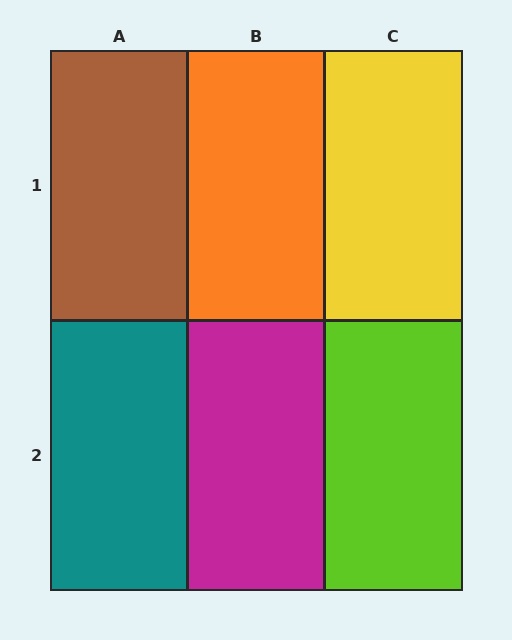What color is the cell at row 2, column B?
Magenta.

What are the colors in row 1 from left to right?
Brown, orange, yellow.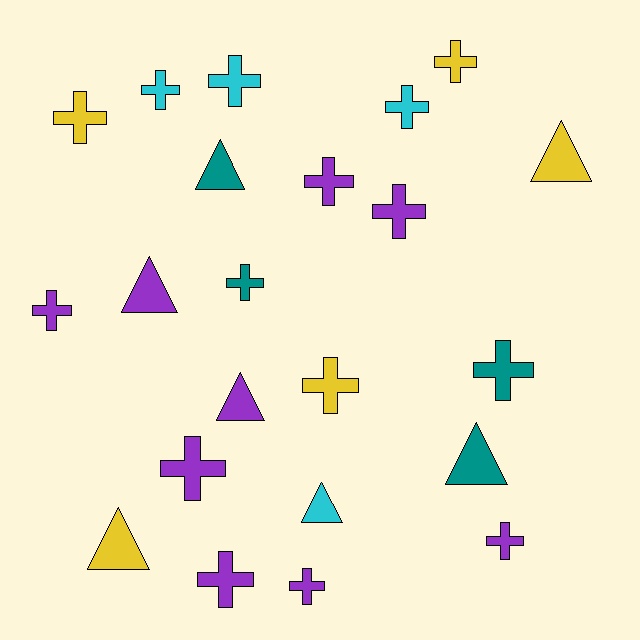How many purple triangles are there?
There are 2 purple triangles.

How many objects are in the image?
There are 22 objects.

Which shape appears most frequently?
Cross, with 15 objects.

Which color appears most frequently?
Purple, with 9 objects.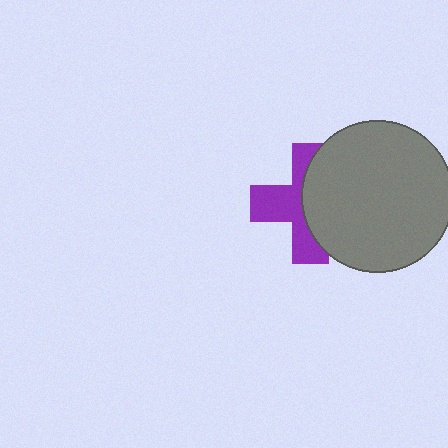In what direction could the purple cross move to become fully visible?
The purple cross could move left. That would shift it out from behind the gray circle entirely.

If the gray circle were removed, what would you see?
You would see the complete purple cross.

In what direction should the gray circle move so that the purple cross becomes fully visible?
The gray circle should move right. That is the shortest direction to clear the overlap and leave the purple cross fully visible.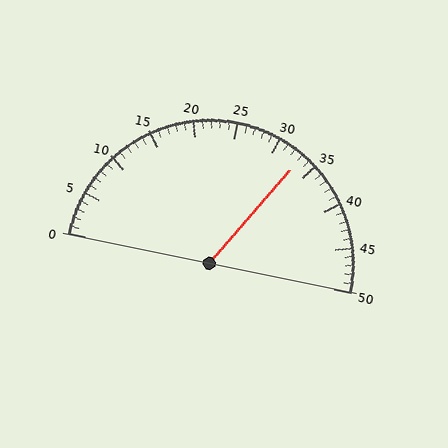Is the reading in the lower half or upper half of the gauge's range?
The reading is in the upper half of the range (0 to 50).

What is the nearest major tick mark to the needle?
The nearest major tick mark is 35.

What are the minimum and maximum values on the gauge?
The gauge ranges from 0 to 50.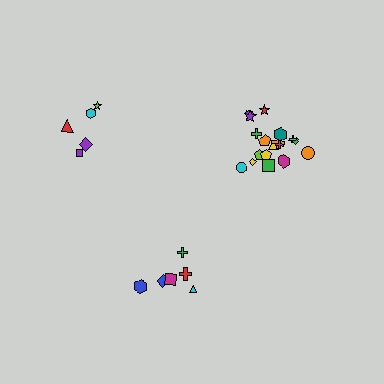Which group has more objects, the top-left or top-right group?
The top-right group.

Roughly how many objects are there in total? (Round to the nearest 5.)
Roughly 30 objects in total.